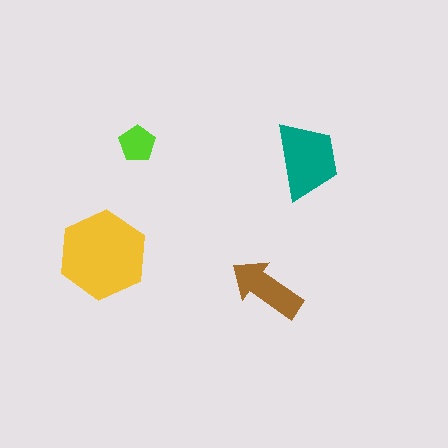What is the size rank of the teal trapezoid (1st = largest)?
2nd.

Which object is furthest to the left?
The yellow hexagon is leftmost.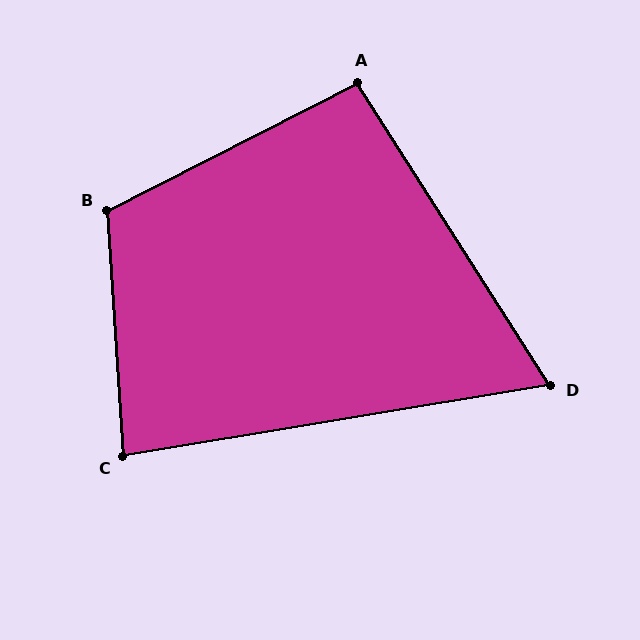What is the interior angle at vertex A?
Approximately 96 degrees (obtuse).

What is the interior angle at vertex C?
Approximately 84 degrees (acute).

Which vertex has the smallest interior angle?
D, at approximately 67 degrees.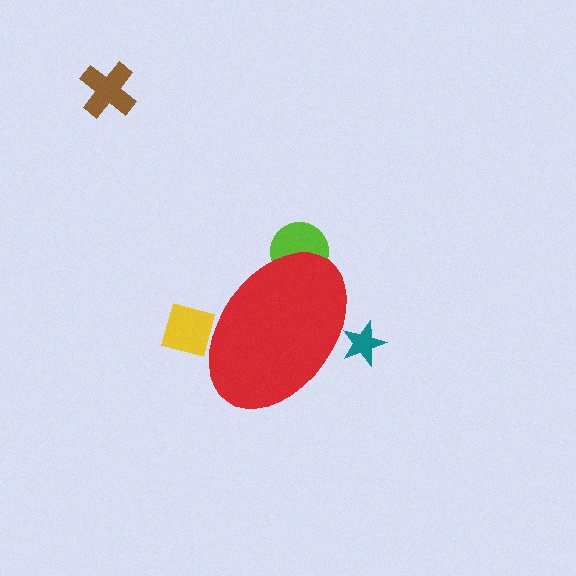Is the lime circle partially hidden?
Yes, the lime circle is partially hidden behind the red ellipse.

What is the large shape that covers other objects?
A red ellipse.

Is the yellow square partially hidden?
Yes, the yellow square is partially hidden behind the red ellipse.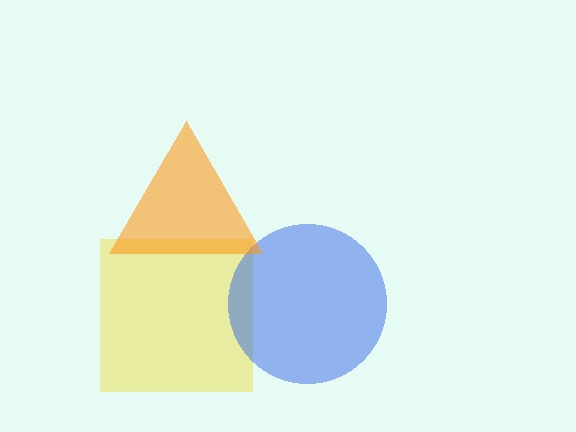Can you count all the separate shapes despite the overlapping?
Yes, there are 3 separate shapes.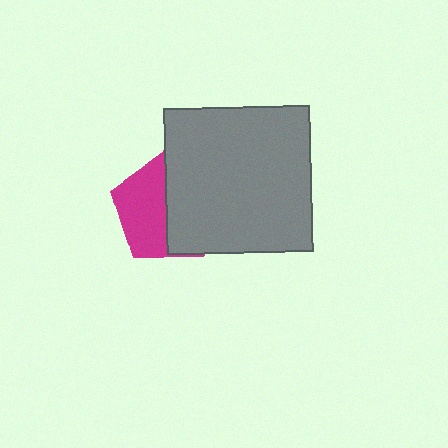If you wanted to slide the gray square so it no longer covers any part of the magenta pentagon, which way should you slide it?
Slide it right — that is the most direct way to separate the two shapes.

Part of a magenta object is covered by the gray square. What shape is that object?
It is a pentagon.